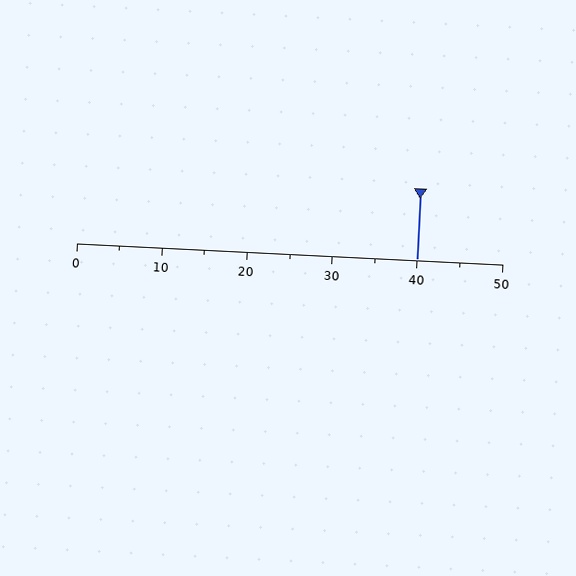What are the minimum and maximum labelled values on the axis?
The axis runs from 0 to 50.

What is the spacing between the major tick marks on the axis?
The major ticks are spaced 10 apart.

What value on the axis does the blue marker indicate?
The marker indicates approximately 40.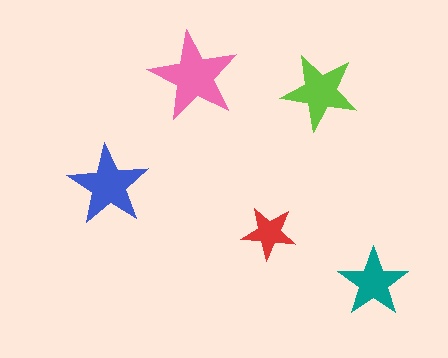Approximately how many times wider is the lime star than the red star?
About 1.5 times wider.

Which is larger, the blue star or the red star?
The blue one.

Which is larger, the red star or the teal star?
The teal one.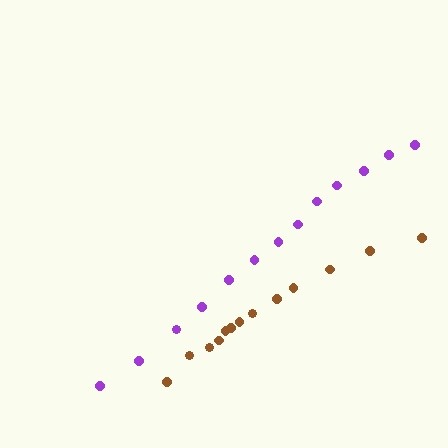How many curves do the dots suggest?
There are 2 distinct paths.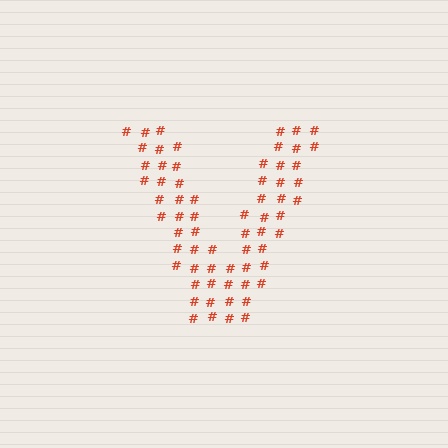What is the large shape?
The large shape is the letter V.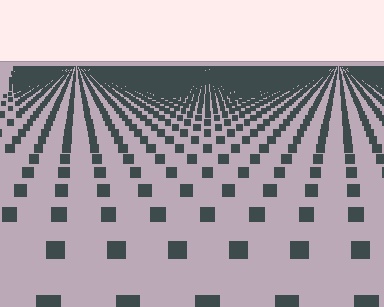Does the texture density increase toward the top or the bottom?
Density increases toward the top.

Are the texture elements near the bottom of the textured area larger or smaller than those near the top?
Larger. Near the bottom, elements are closer to the viewer and appear at a bigger on-screen size.